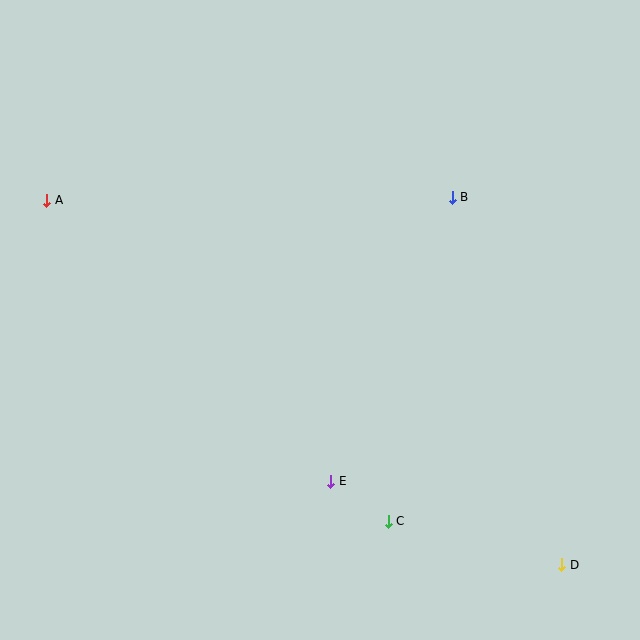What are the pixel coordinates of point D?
Point D is at (562, 565).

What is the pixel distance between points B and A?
The distance between B and A is 406 pixels.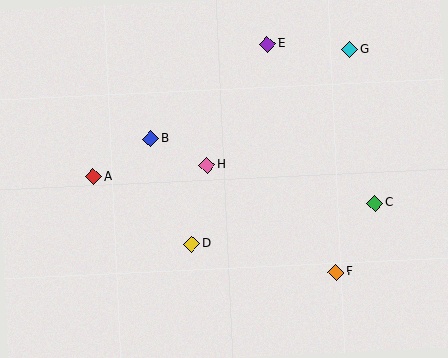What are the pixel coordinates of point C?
Point C is at (375, 203).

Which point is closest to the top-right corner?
Point G is closest to the top-right corner.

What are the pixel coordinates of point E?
Point E is at (268, 44).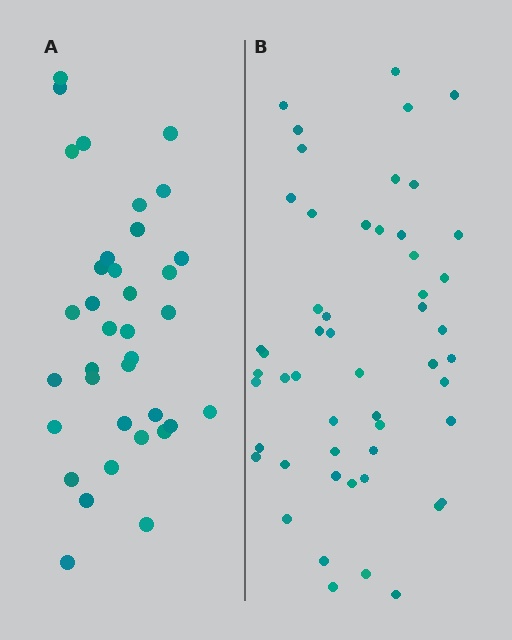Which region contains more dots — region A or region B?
Region B (the right region) has more dots.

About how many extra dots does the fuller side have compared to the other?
Region B has approximately 15 more dots than region A.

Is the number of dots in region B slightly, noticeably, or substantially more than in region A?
Region B has noticeably more, but not dramatically so. The ratio is roughly 1.4 to 1.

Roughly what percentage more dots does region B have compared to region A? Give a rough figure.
About 45% more.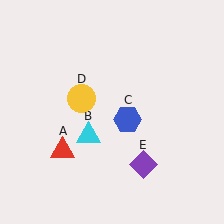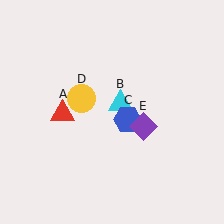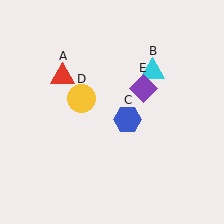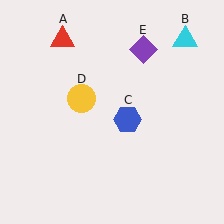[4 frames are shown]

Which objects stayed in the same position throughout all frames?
Blue hexagon (object C) and yellow circle (object D) remained stationary.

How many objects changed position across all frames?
3 objects changed position: red triangle (object A), cyan triangle (object B), purple diamond (object E).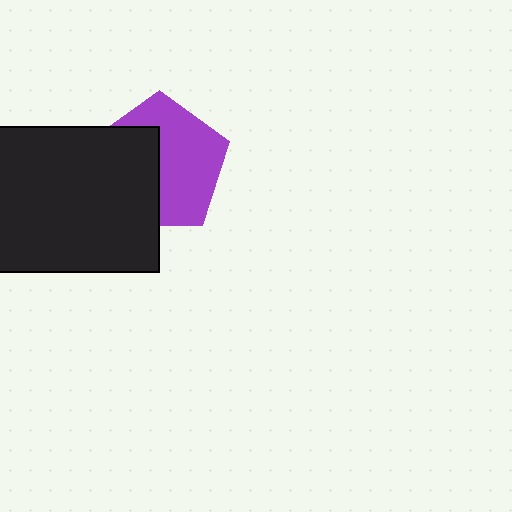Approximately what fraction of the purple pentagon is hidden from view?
Roughly 44% of the purple pentagon is hidden behind the black rectangle.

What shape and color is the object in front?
The object in front is a black rectangle.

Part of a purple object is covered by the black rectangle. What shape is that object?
It is a pentagon.